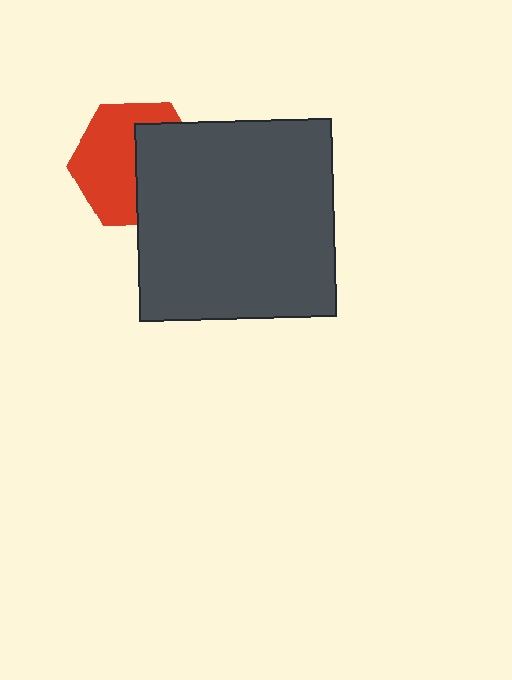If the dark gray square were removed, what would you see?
You would see the complete red hexagon.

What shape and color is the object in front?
The object in front is a dark gray square.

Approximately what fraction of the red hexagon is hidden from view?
Roughly 45% of the red hexagon is hidden behind the dark gray square.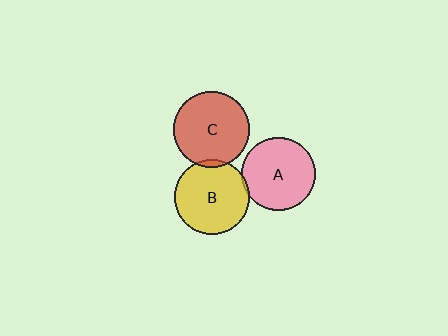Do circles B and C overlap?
Yes.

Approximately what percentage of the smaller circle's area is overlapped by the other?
Approximately 5%.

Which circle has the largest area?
Circle C (red).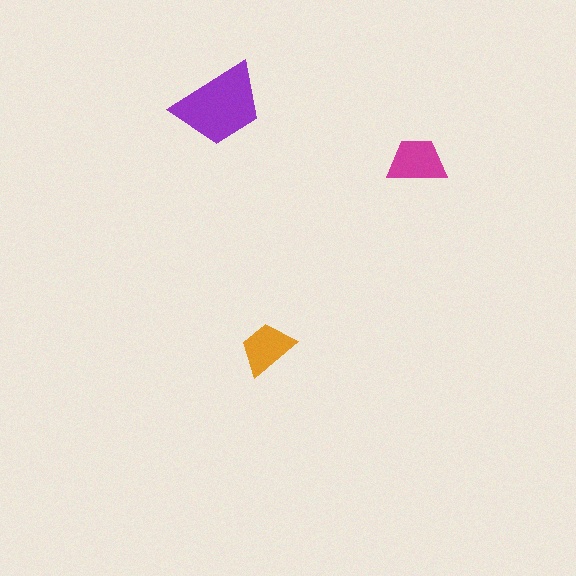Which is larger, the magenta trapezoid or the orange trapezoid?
The magenta one.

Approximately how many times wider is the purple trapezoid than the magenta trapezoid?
About 1.5 times wider.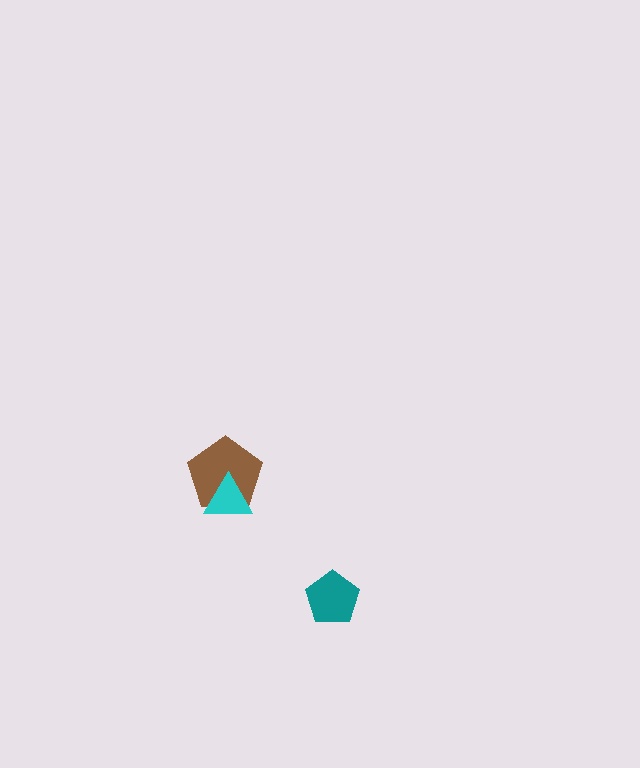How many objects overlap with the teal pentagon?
0 objects overlap with the teal pentagon.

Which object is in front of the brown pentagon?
The cyan triangle is in front of the brown pentagon.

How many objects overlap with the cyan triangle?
1 object overlaps with the cyan triangle.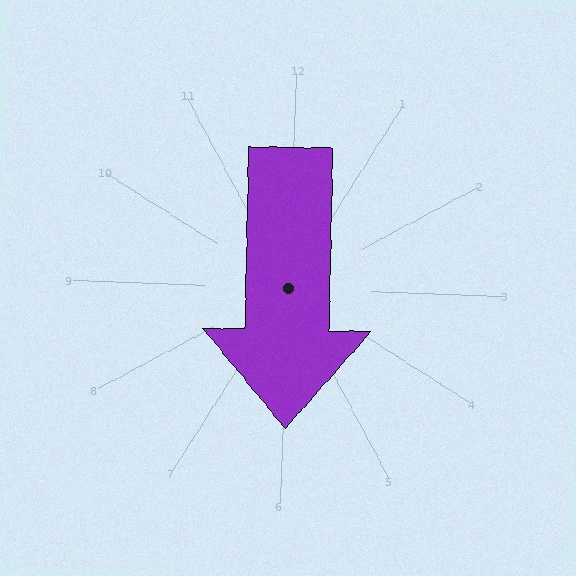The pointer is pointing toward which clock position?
Roughly 6 o'clock.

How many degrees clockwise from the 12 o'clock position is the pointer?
Approximately 179 degrees.